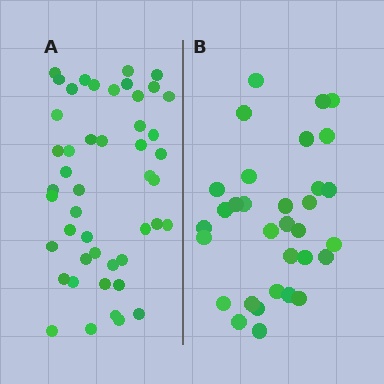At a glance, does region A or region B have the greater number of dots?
Region A (the left region) has more dots.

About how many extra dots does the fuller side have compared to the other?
Region A has approximately 15 more dots than region B.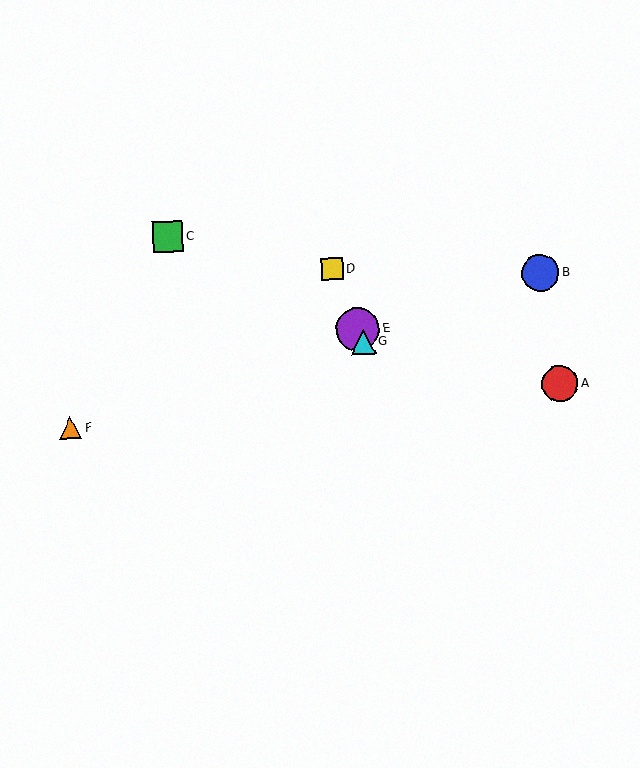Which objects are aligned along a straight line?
Objects D, E, G are aligned along a straight line.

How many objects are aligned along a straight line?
3 objects (D, E, G) are aligned along a straight line.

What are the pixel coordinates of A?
Object A is at (560, 384).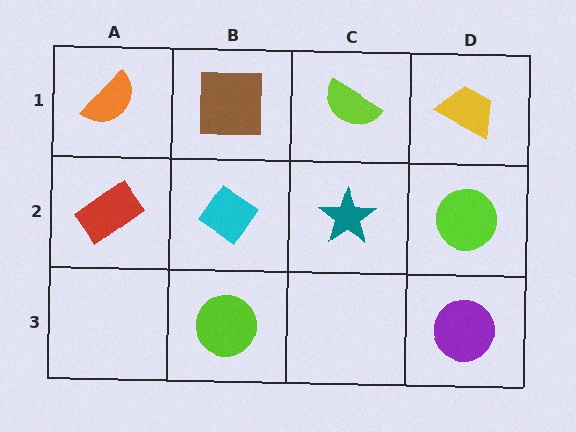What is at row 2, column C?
A teal star.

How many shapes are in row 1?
4 shapes.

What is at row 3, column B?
A lime circle.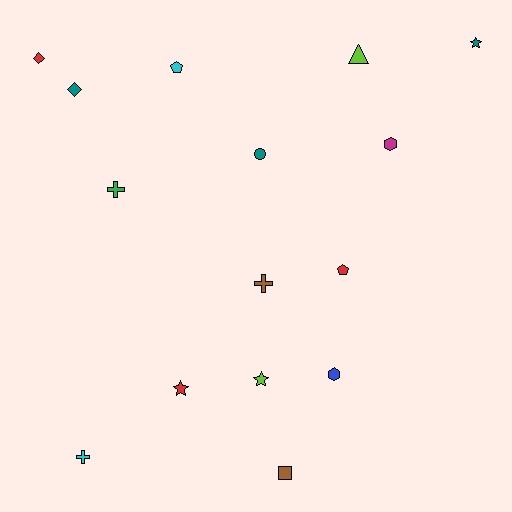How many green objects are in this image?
There is 1 green object.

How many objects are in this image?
There are 15 objects.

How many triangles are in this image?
There is 1 triangle.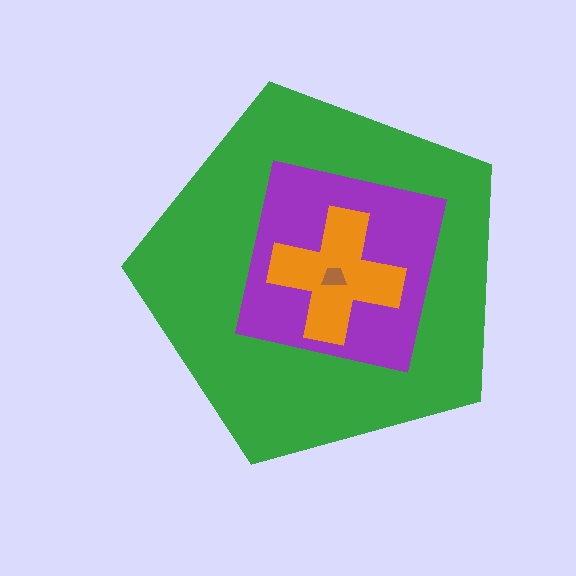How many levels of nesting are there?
4.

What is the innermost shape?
The brown trapezoid.